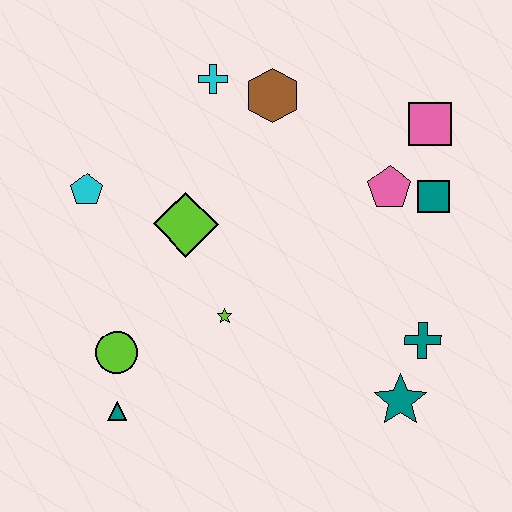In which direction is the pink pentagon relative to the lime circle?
The pink pentagon is to the right of the lime circle.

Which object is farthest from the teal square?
The teal triangle is farthest from the teal square.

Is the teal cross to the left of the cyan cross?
No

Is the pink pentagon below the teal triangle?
No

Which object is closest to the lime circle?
The teal triangle is closest to the lime circle.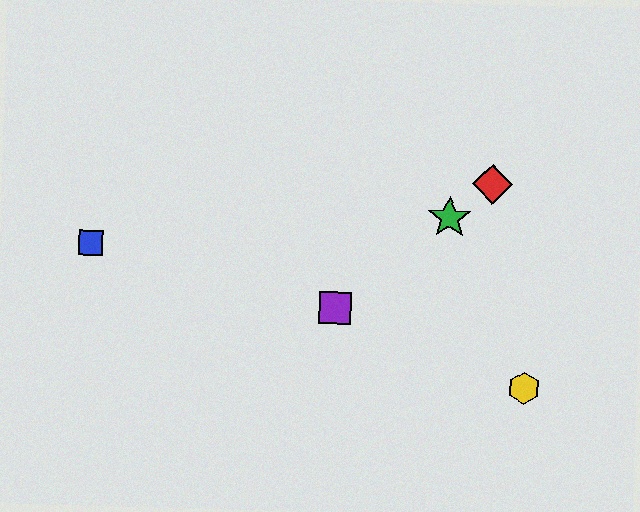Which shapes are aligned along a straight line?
The red diamond, the green star, the purple square are aligned along a straight line.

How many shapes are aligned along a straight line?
3 shapes (the red diamond, the green star, the purple square) are aligned along a straight line.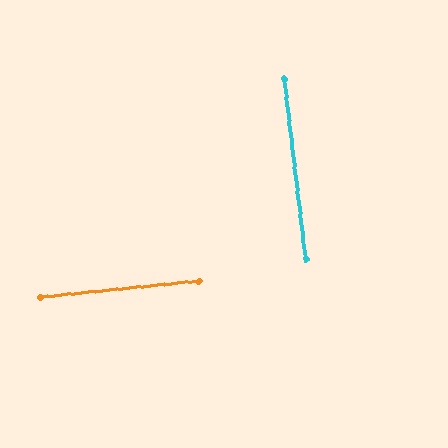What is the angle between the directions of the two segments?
Approximately 89 degrees.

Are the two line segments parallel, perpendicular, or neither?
Perpendicular — they meet at approximately 89°.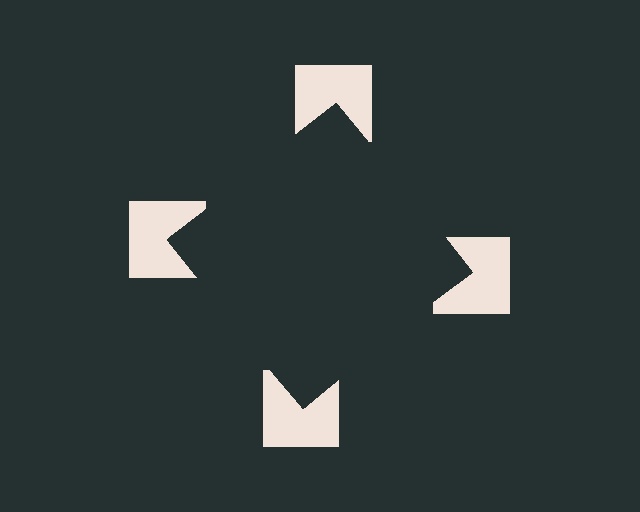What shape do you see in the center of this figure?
An illusory square — its edges are inferred from the aligned wedge cuts in the notched squares, not physically drawn.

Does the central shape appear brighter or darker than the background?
It typically appears slightly darker than the background, even though no actual brightness change is drawn.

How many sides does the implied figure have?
4 sides.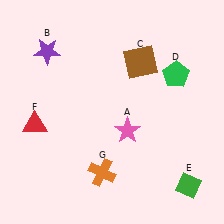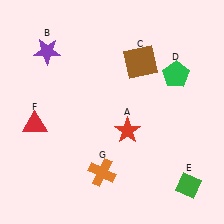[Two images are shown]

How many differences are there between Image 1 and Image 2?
There is 1 difference between the two images.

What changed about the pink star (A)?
In Image 1, A is pink. In Image 2, it changed to red.